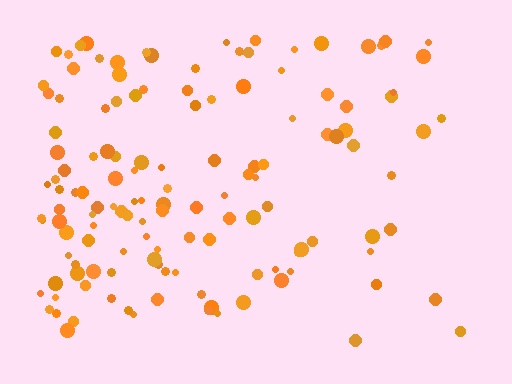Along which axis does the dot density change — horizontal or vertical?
Horizontal.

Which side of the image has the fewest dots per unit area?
The right.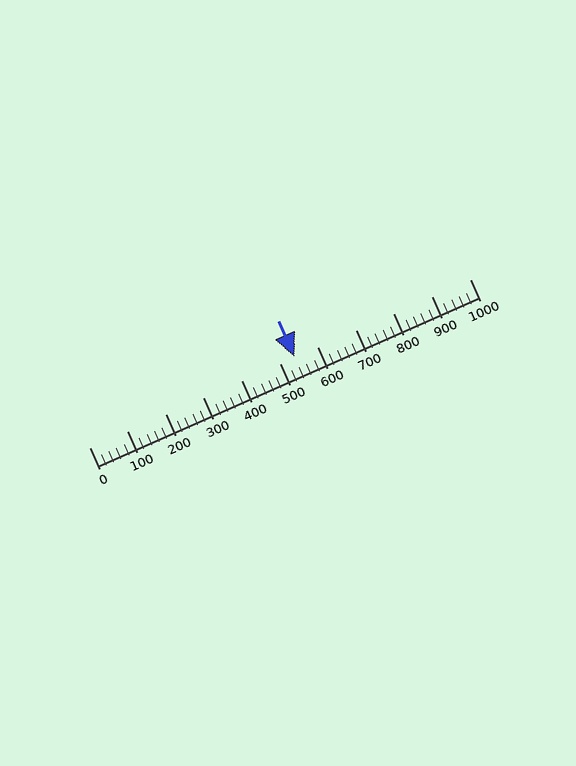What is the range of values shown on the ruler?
The ruler shows values from 0 to 1000.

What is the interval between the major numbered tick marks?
The major tick marks are spaced 100 units apart.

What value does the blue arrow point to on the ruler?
The blue arrow points to approximately 540.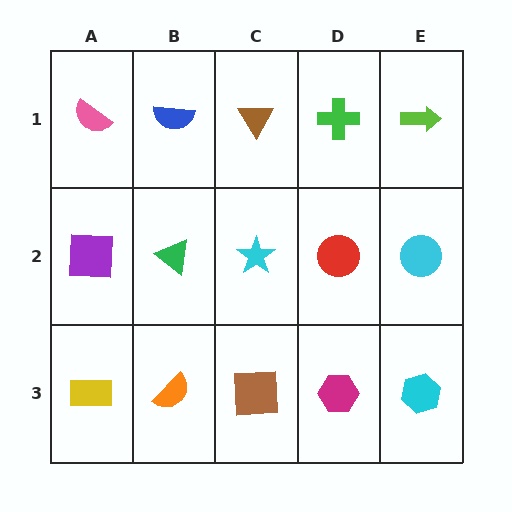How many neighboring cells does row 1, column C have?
3.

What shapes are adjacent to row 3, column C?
A cyan star (row 2, column C), an orange semicircle (row 3, column B), a magenta hexagon (row 3, column D).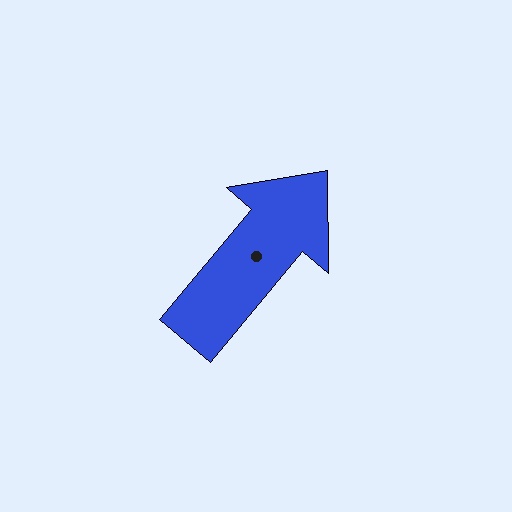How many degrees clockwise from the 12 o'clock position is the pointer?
Approximately 40 degrees.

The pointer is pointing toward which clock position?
Roughly 1 o'clock.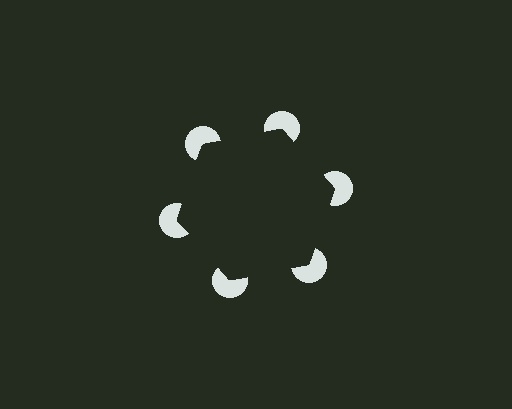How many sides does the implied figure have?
6 sides.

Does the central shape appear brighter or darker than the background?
It typically appears slightly darker than the background, even though no actual brightness change is drawn.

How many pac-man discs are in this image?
There are 6 — one at each vertex of the illusory hexagon.